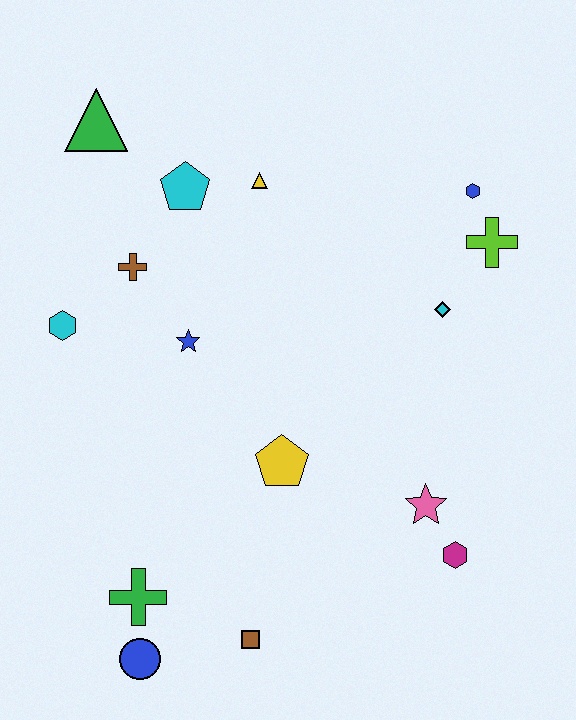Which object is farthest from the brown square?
The green triangle is farthest from the brown square.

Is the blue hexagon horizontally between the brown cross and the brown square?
No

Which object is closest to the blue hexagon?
The lime cross is closest to the blue hexagon.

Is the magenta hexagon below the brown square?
No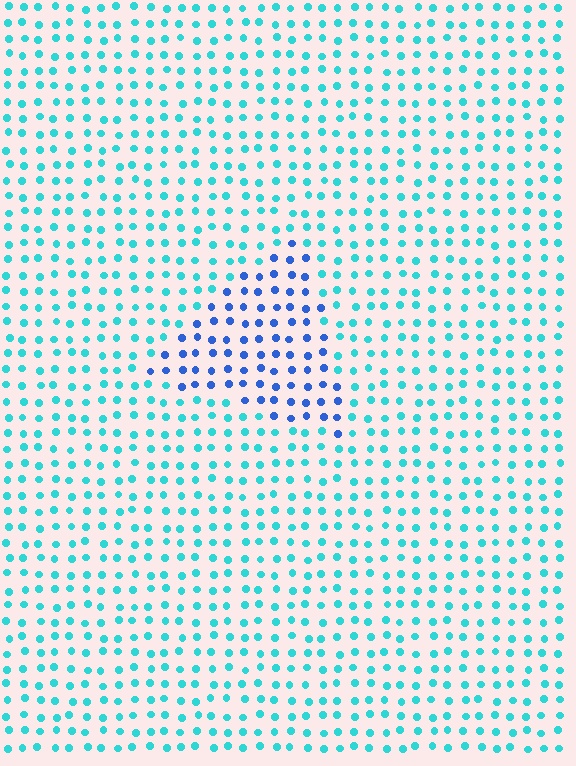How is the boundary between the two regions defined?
The boundary is defined purely by a slight shift in hue (about 42 degrees). Spacing, size, and orientation are identical on both sides.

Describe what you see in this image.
The image is filled with small cyan elements in a uniform arrangement. A triangle-shaped region is visible where the elements are tinted to a slightly different hue, forming a subtle color boundary.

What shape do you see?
I see a triangle.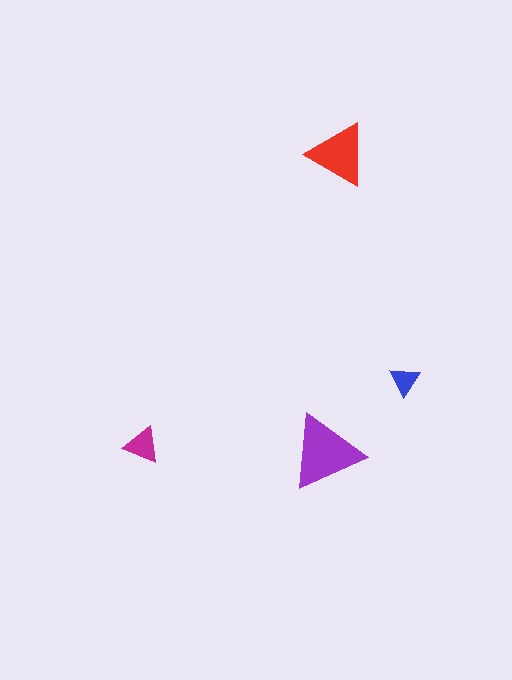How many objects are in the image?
There are 4 objects in the image.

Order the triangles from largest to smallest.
the purple one, the red one, the magenta one, the blue one.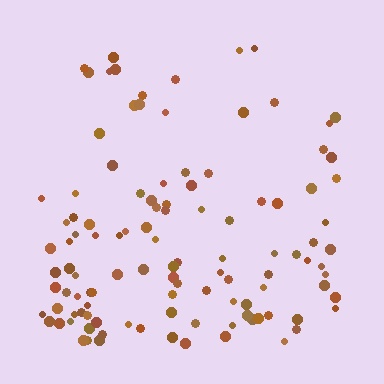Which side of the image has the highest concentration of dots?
The bottom.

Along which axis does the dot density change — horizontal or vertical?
Vertical.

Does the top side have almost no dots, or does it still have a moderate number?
Still a moderate number, just noticeably fewer than the bottom.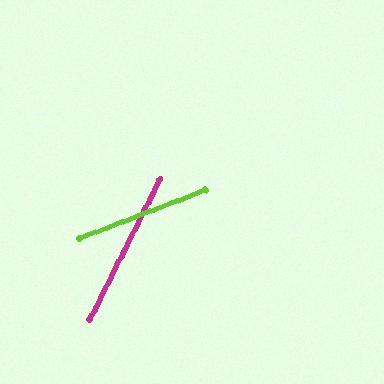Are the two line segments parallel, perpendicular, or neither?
Neither parallel nor perpendicular — they differ by about 43°.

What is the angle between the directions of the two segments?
Approximately 43 degrees.